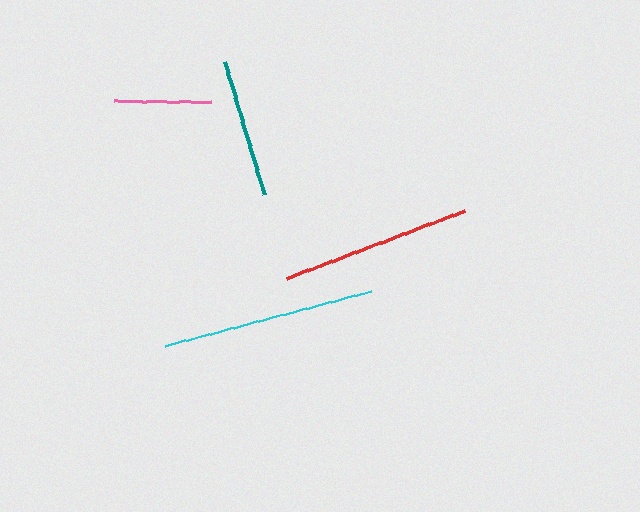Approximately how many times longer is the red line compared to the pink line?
The red line is approximately 2.0 times the length of the pink line.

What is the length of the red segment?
The red segment is approximately 191 pixels long.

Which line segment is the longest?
The cyan line is the longest at approximately 213 pixels.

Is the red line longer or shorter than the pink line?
The red line is longer than the pink line.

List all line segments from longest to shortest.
From longest to shortest: cyan, red, teal, pink.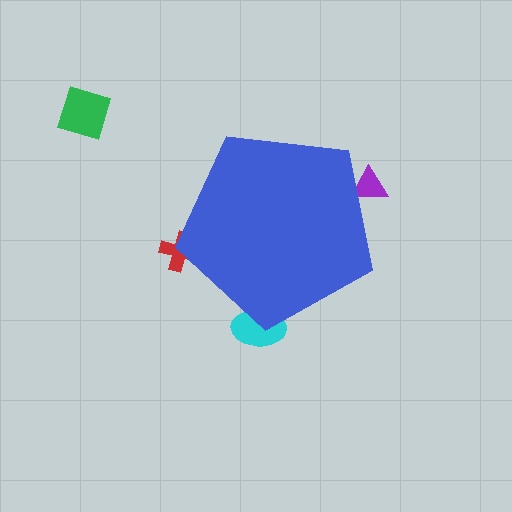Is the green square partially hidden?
No, the green square is fully visible.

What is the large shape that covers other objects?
A blue pentagon.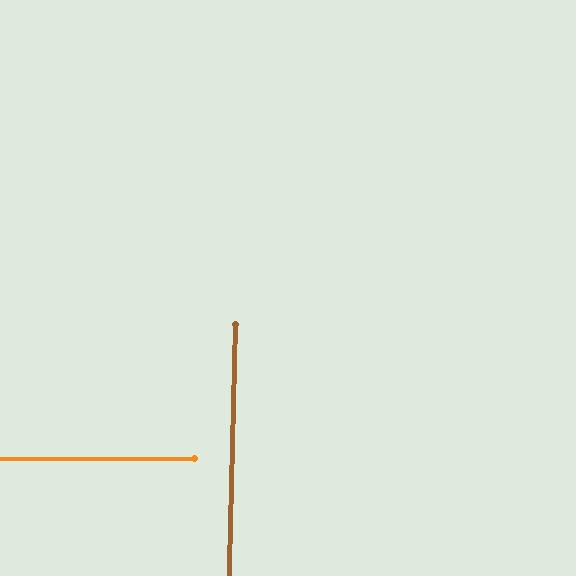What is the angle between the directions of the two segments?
Approximately 88 degrees.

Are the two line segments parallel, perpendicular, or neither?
Perpendicular — they meet at approximately 88°.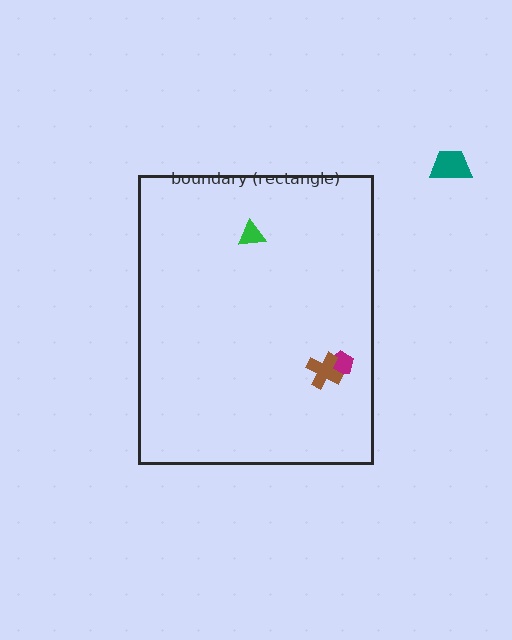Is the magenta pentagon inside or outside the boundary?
Inside.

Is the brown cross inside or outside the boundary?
Inside.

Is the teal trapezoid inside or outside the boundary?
Outside.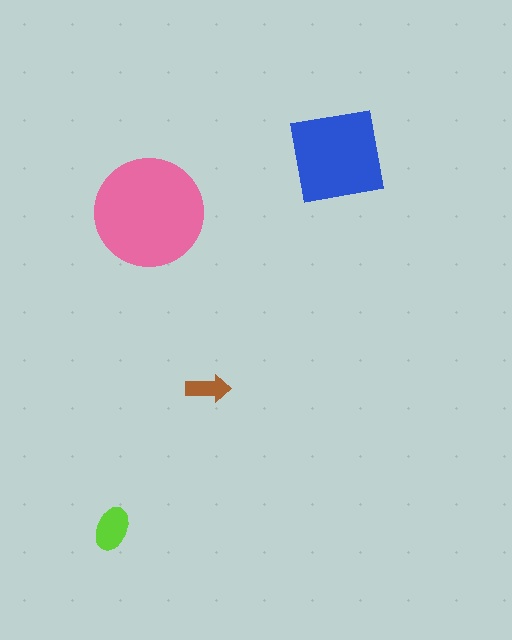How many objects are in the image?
There are 4 objects in the image.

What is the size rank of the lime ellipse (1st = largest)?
3rd.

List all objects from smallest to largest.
The brown arrow, the lime ellipse, the blue square, the pink circle.